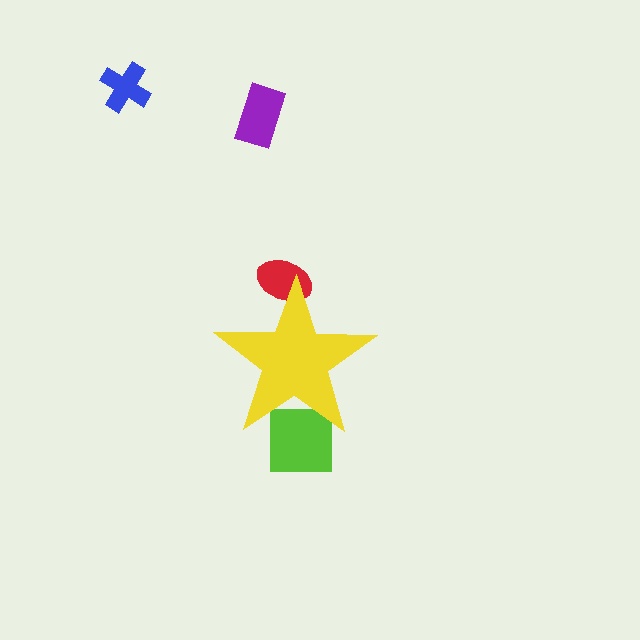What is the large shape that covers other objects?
A yellow star.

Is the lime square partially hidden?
Yes, the lime square is partially hidden behind the yellow star.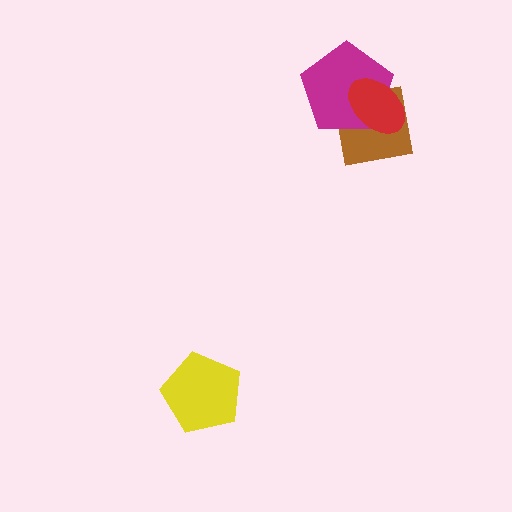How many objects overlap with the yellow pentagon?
0 objects overlap with the yellow pentagon.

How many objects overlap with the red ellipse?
2 objects overlap with the red ellipse.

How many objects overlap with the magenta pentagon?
2 objects overlap with the magenta pentagon.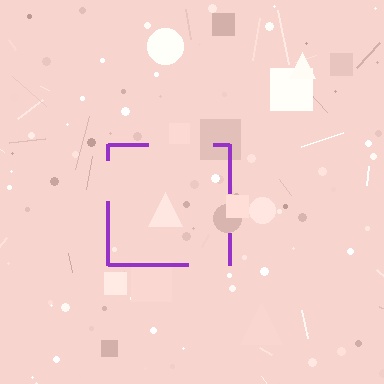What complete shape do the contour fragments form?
The contour fragments form a square.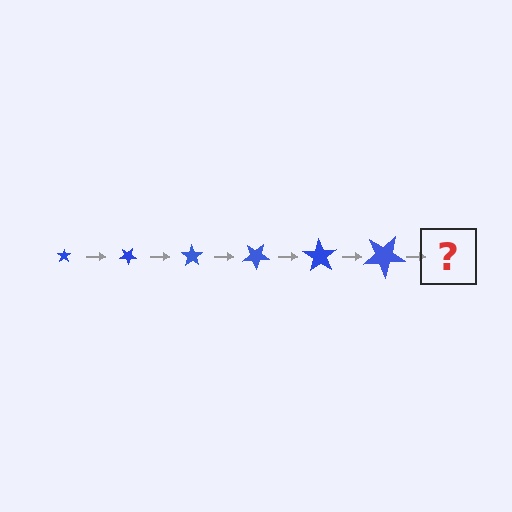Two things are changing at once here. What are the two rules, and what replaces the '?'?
The two rules are that the star grows larger each step and it rotates 35 degrees each step. The '?' should be a star, larger than the previous one and rotated 210 degrees from the start.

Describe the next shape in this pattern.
It should be a star, larger than the previous one and rotated 210 degrees from the start.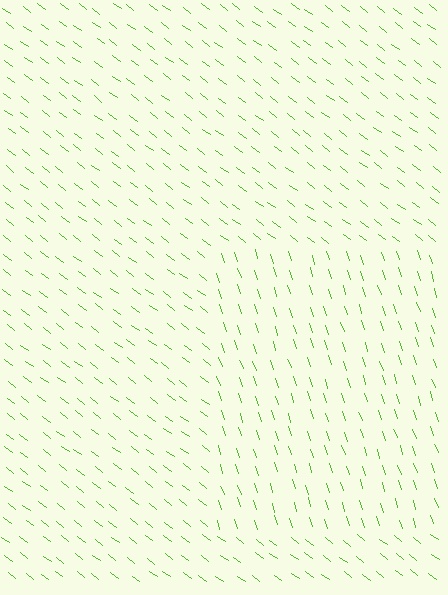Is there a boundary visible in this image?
Yes, there is a texture boundary formed by a change in line orientation.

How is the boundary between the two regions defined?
The boundary is defined purely by a change in line orientation (approximately 34 degrees difference). All lines are the same color and thickness.